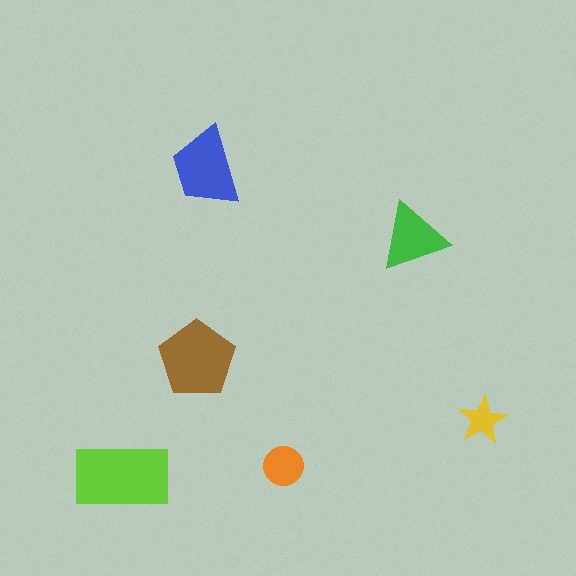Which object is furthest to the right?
The yellow star is rightmost.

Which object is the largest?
The lime rectangle.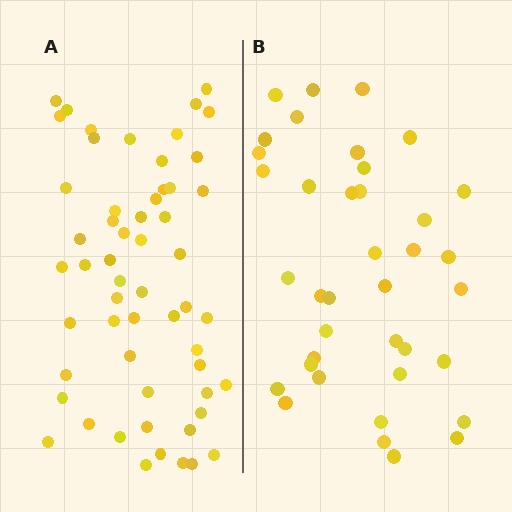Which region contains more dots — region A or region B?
Region A (the left region) has more dots.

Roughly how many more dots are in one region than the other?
Region A has approximately 20 more dots than region B.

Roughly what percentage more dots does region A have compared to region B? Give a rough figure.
About 45% more.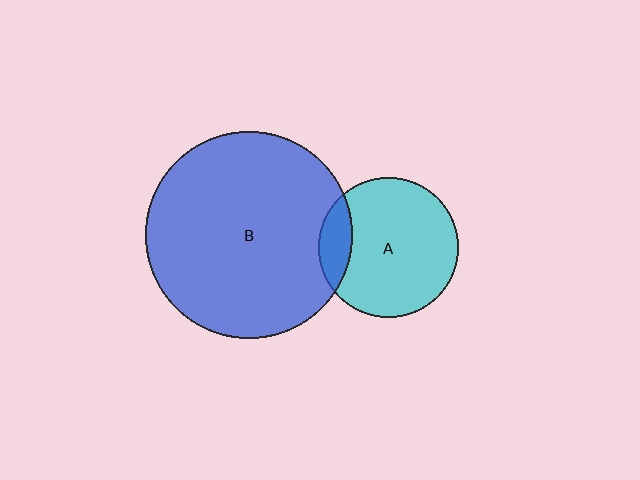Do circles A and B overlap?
Yes.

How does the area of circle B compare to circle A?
Approximately 2.2 times.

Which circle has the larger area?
Circle B (blue).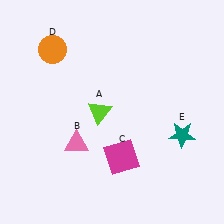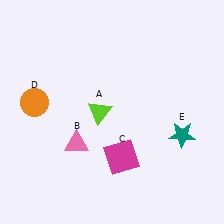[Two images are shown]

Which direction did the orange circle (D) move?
The orange circle (D) moved down.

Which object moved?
The orange circle (D) moved down.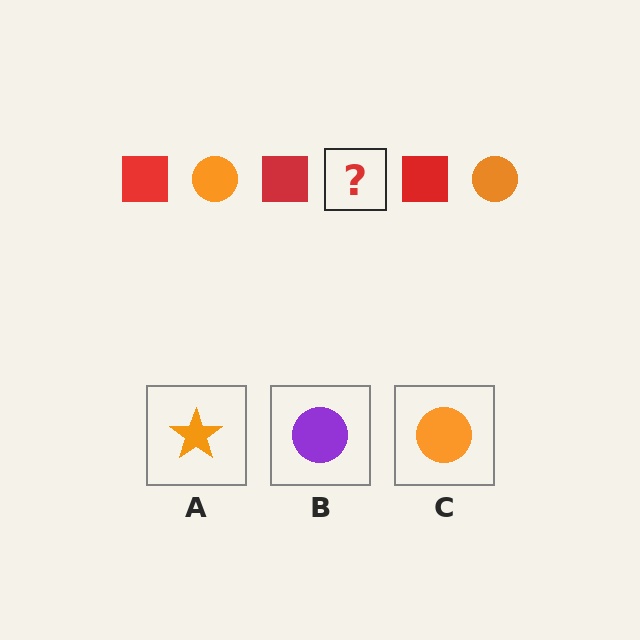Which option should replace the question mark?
Option C.